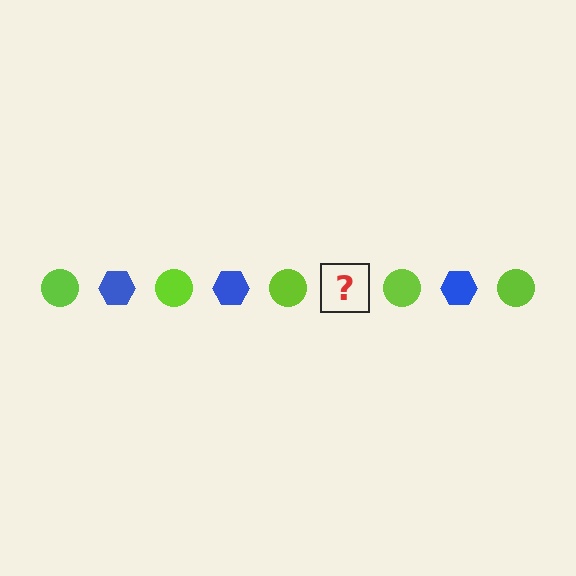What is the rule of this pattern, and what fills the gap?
The rule is that the pattern alternates between lime circle and blue hexagon. The gap should be filled with a blue hexagon.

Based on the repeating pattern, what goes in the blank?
The blank should be a blue hexagon.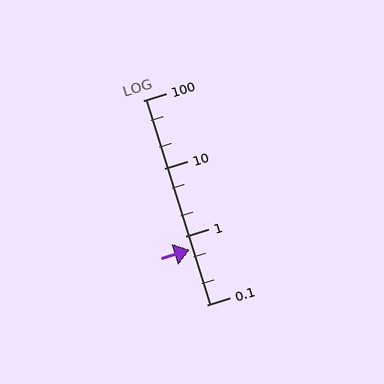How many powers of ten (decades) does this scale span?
The scale spans 3 decades, from 0.1 to 100.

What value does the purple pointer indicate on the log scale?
The pointer indicates approximately 0.64.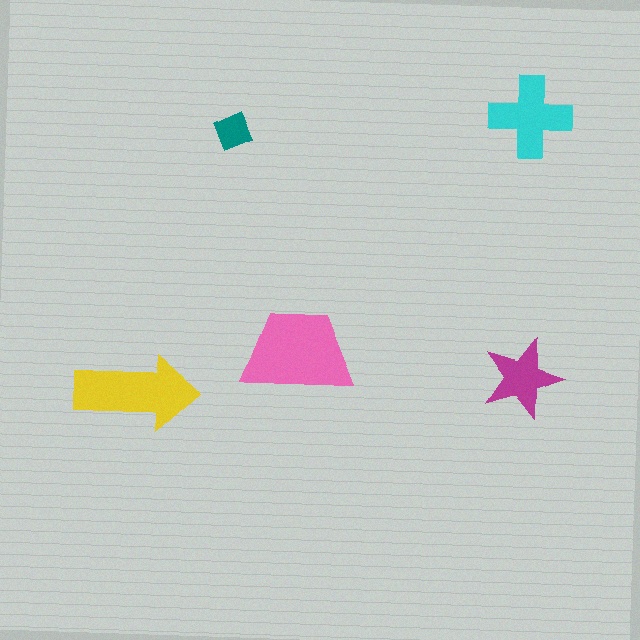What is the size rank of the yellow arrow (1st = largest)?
2nd.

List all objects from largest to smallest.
The pink trapezoid, the yellow arrow, the cyan cross, the magenta star, the teal square.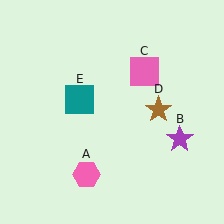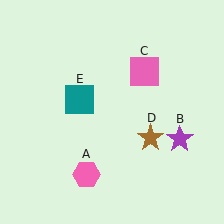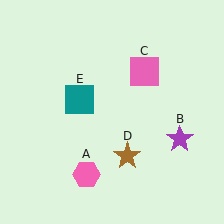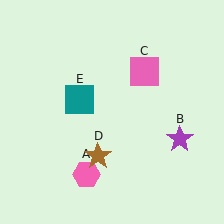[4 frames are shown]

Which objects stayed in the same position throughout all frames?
Pink hexagon (object A) and purple star (object B) and pink square (object C) and teal square (object E) remained stationary.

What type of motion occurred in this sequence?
The brown star (object D) rotated clockwise around the center of the scene.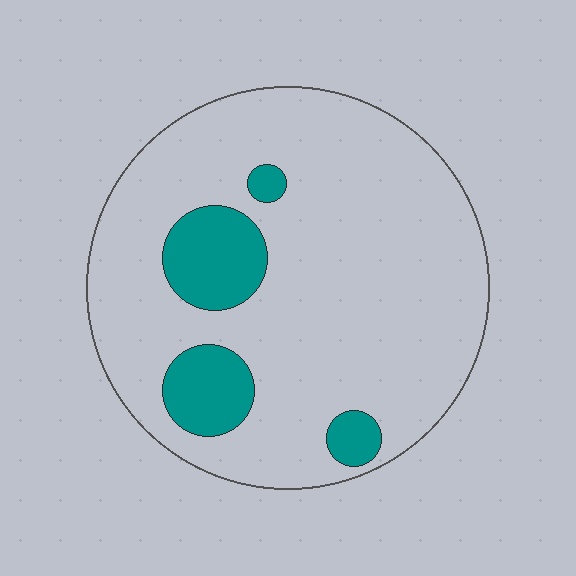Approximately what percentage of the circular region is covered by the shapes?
Approximately 15%.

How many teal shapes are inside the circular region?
4.